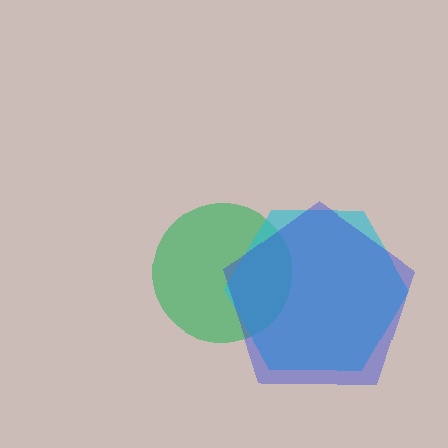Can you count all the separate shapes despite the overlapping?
Yes, there are 3 separate shapes.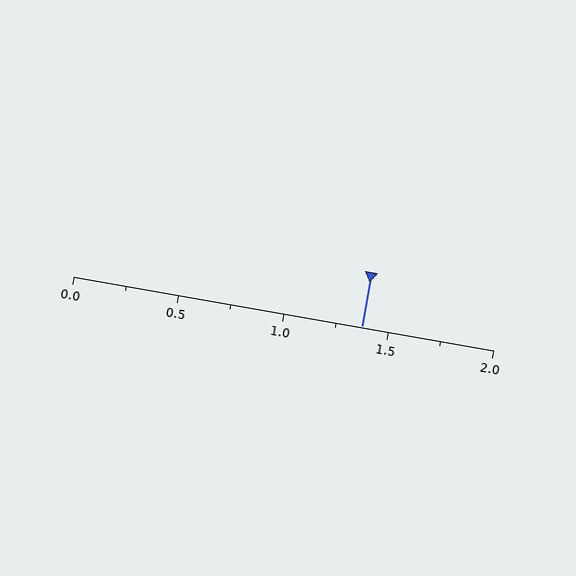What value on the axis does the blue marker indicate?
The marker indicates approximately 1.38.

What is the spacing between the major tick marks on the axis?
The major ticks are spaced 0.5 apart.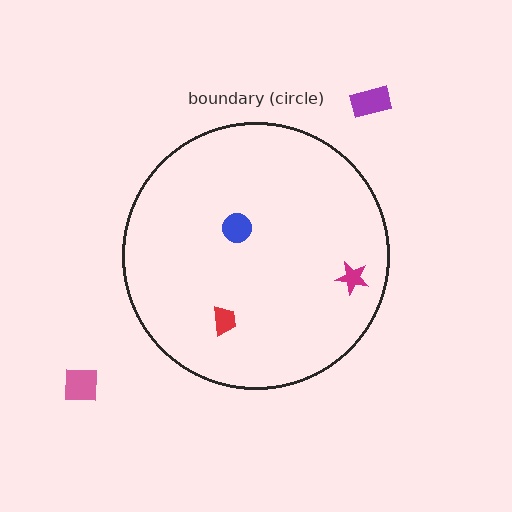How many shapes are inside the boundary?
3 inside, 2 outside.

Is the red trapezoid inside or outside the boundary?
Inside.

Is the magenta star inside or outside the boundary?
Inside.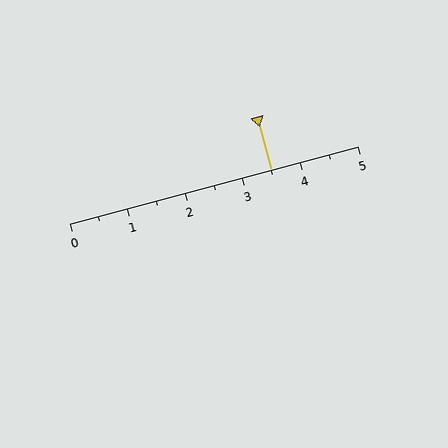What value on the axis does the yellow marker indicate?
The marker indicates approximately 3.5.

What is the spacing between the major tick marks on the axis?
The major ticks are spaced 1 apart.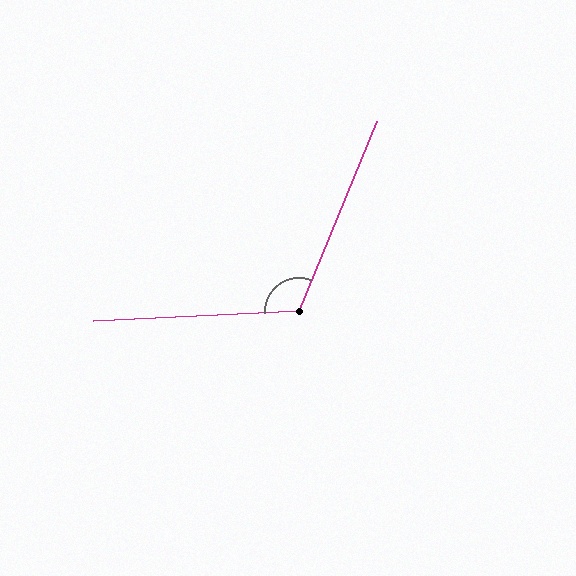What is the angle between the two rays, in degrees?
Approximately 115 degrees.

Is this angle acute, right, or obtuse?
It is obtuse.